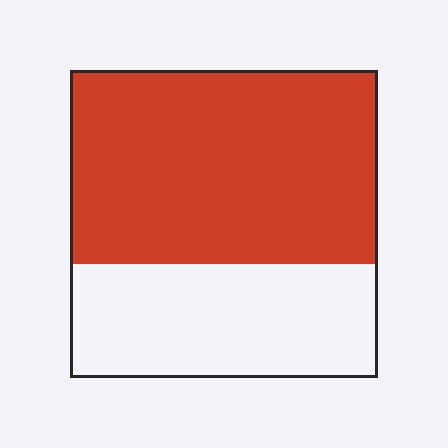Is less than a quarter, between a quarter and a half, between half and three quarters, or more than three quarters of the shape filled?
Between half and three quarters.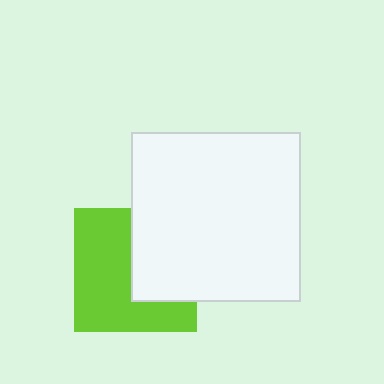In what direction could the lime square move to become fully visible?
The lime square could move left. That would shift it out from behind the white square entirely.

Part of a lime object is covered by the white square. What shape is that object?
It is a square.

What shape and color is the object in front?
The object in front is a white square.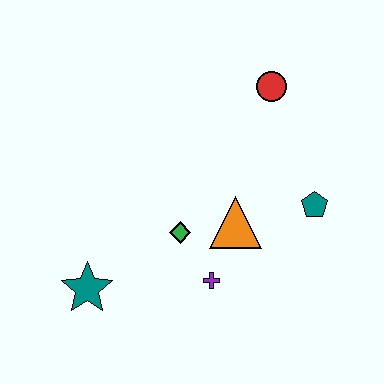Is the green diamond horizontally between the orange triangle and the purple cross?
No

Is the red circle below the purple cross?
No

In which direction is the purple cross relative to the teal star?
The purple cross is to the right of the teal star.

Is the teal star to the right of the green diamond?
No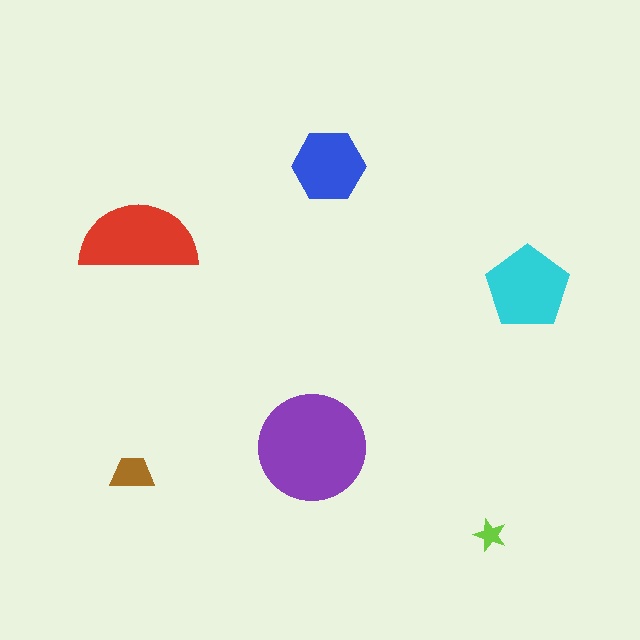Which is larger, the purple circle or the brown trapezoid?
The purple circle.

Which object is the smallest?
The lime star.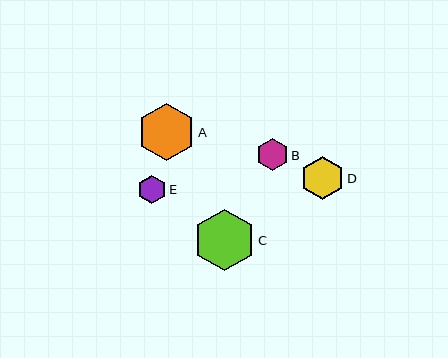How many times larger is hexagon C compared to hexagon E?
Hexagon C is approximately 2.1 times the size of hexagon E.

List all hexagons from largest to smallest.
From largest to smallest: C, A, D, B, E.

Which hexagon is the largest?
Hexagon C is the largest with a size of approximately 62 pixels.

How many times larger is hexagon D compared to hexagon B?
Hexagon D is approximately 1.4 times the size of hexagon B.